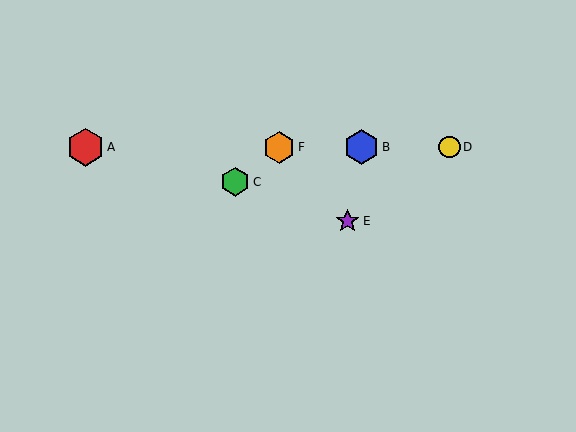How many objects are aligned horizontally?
4 objects (A, B, D, F) are aligned horizontally.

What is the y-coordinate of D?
Object D is at y≈147.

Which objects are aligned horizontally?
Objects A, B, D, F are aligned horizontally.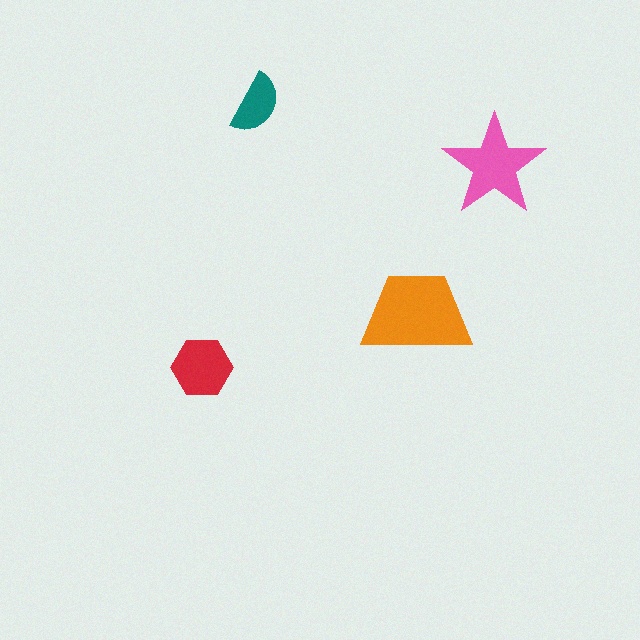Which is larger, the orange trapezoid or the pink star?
The orange trapezoid.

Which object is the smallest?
The teal semicircle.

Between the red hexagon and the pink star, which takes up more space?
The pink star.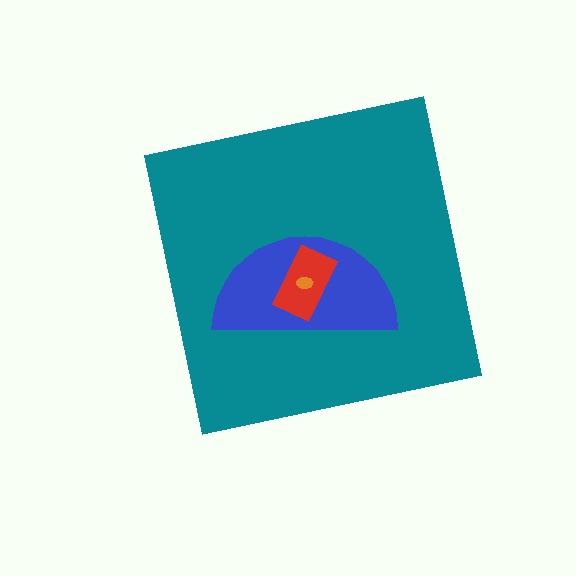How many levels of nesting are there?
4.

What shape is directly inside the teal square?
The blue semicircle.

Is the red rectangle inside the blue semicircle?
Yes.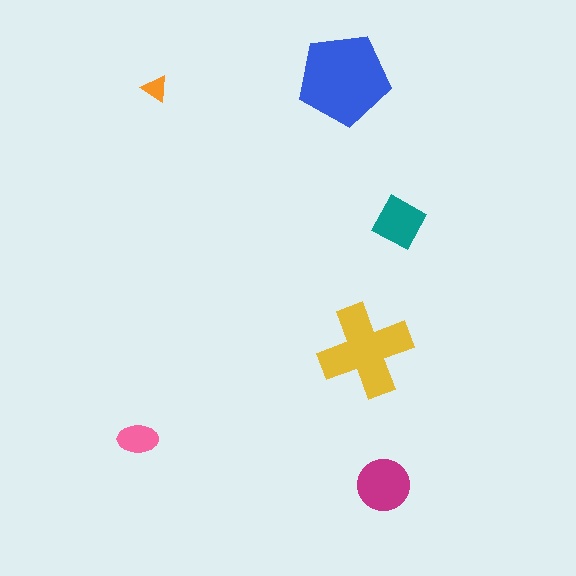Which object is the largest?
The blue pentagon.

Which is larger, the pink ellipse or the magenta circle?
The magenta circle.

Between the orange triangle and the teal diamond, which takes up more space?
The teal diamond.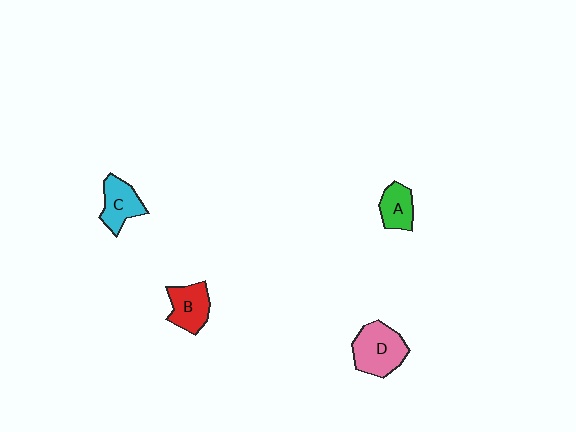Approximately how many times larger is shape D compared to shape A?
Approximately 1.7 times.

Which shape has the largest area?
Shape D (pink).